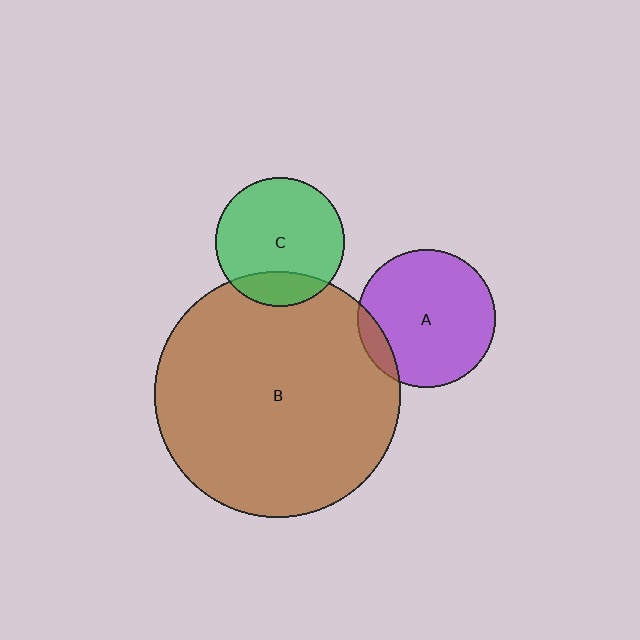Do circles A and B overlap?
Yes.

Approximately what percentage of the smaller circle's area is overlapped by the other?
Approximately 10%.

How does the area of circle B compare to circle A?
Approximately 3.2 times.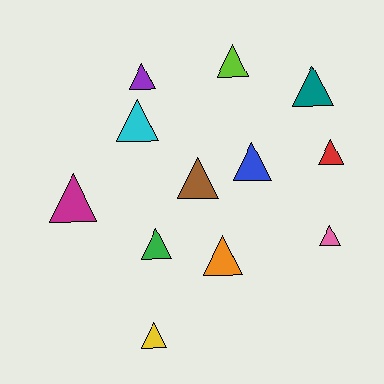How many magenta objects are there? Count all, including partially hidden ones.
There is 1 magenta object.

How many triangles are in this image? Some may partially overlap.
There are 12 triangles.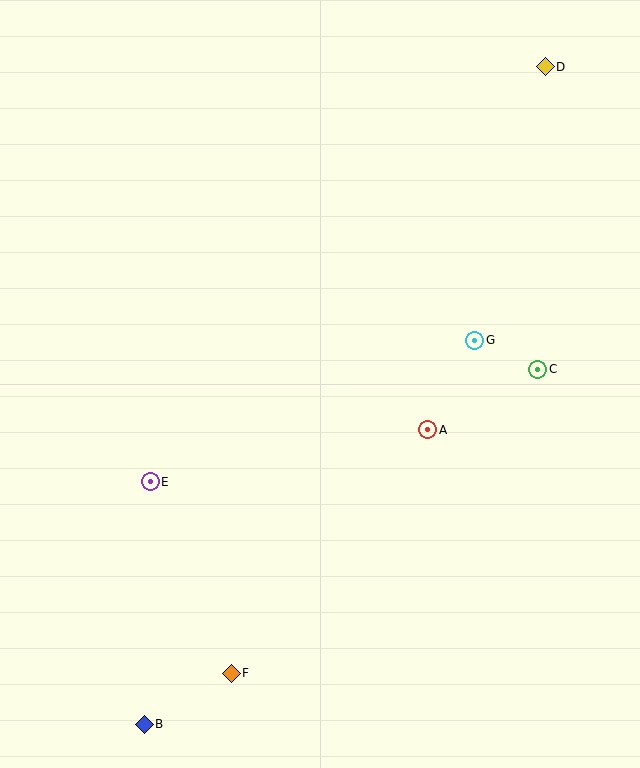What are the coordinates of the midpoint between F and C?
The midpoint between F and C is at (385, 521).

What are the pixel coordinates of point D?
Point D is at (545, 67).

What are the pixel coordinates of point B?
Point B is at (144, 724).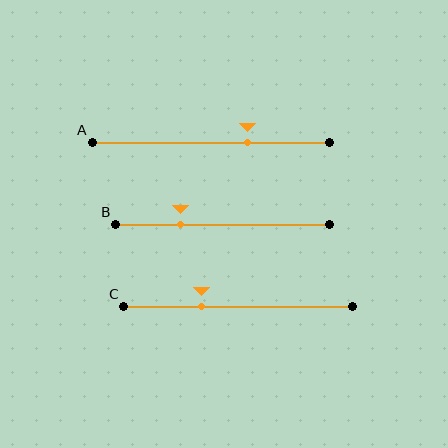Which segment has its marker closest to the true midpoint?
Segment A has its marker closest to the true midpoint.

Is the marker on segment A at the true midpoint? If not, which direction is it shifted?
No, the marker on segment A is shifted to the right by about 15% of the segment length.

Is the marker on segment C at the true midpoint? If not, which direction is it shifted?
No, the marker on segment C is shifted to the left by about 16% of the segment length.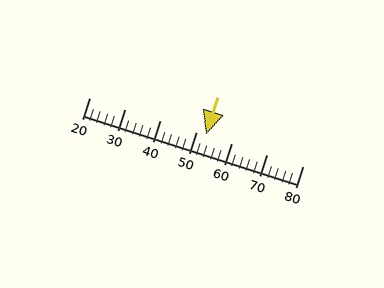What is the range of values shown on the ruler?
The ruler shows values from 20 to 80.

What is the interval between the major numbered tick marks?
The major tick marks are spaced 10 units apart.